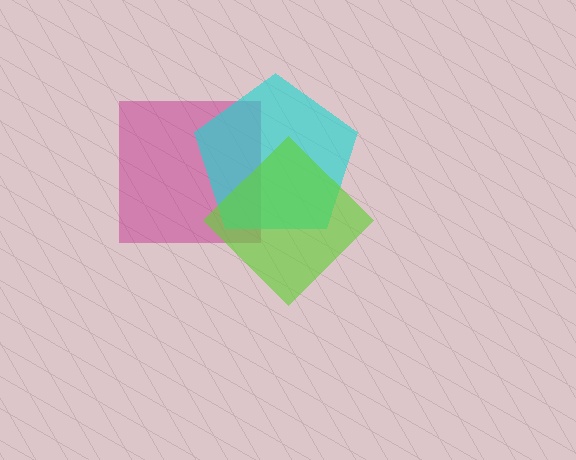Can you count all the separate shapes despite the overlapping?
Yes, there are 3 separate shapes.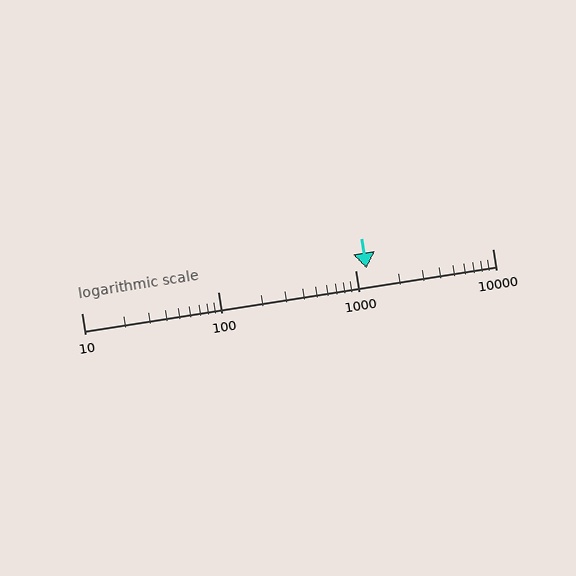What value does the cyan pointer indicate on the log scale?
The pointer indicates approximately 1200.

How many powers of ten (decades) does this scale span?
The scale spans 3 decades, from 10 to 10000.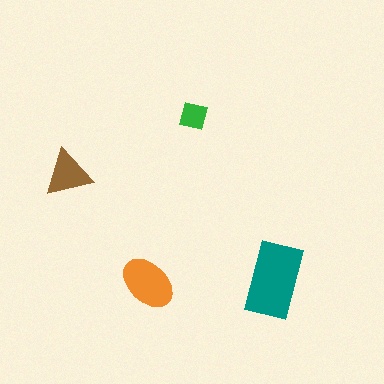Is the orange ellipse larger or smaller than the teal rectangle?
Smaller.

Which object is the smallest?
The green square.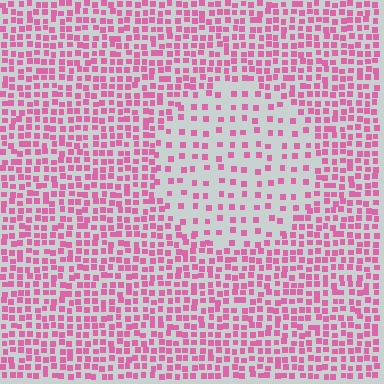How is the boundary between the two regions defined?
The boundary is defined by a change in element density (approximately 2.3x ratio). All elements are the same color, size, and shape.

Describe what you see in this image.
The image contains small pink elements arranged at two different densities. A circle-shaped region is visible where the elements are less densely packed than the surrounding area.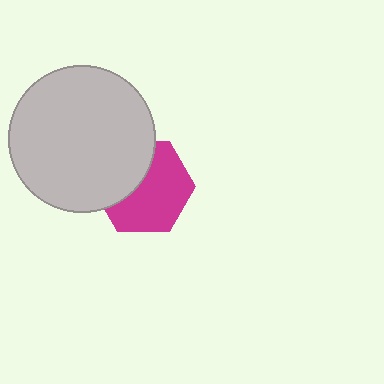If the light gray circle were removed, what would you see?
You would see the complete magenta hexagon.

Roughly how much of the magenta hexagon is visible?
About half of it is visible (roughly 62%).